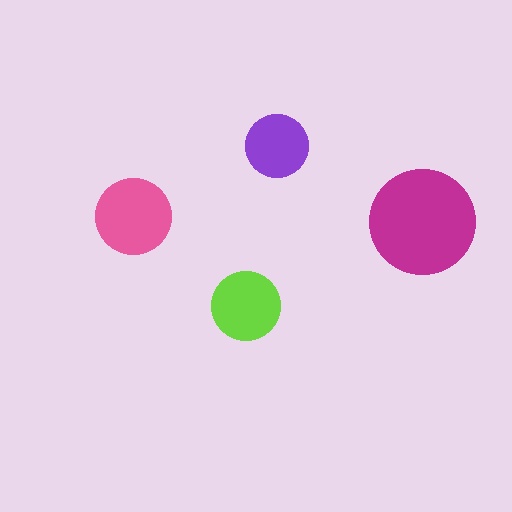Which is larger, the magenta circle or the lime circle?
The magenta one.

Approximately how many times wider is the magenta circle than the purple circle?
About 1.5 times wider.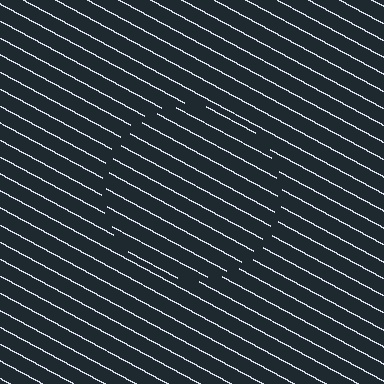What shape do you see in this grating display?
An illusory circle. The interior of the shape contains the same grating, shifted by half a period — the contour is defined by the phase discontinuity where line-ends from the inner and outer gratings abut.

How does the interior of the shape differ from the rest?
The interior of the shape contains the same grating, shifted by half a period — the contour is defined by the phase discontinuity where line-ends from the inner and outer gratings abut.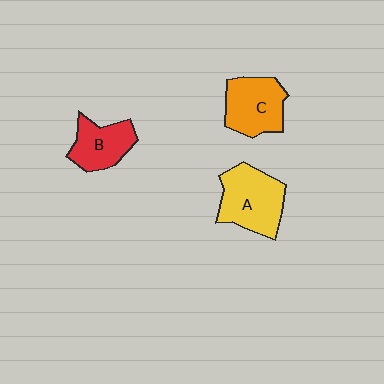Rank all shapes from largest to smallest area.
From largest to smallest: A (yellow), C (orange), B (red).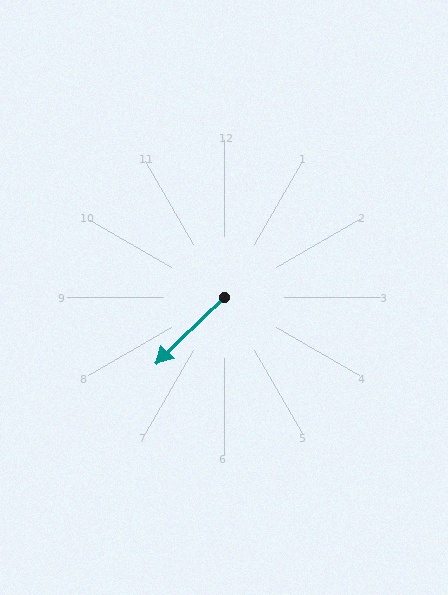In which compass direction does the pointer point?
Southwest.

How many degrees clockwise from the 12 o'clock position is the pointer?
Approximately 226 degrees.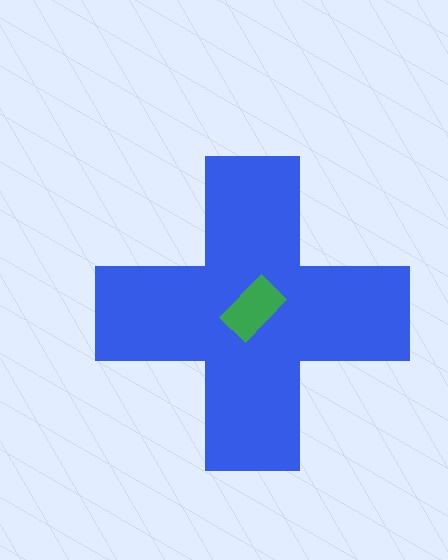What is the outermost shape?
The blue cross.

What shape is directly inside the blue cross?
The green rectangle.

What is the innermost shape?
The green rectangle.